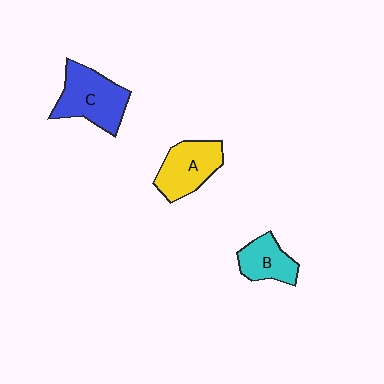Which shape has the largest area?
Shape C (blue).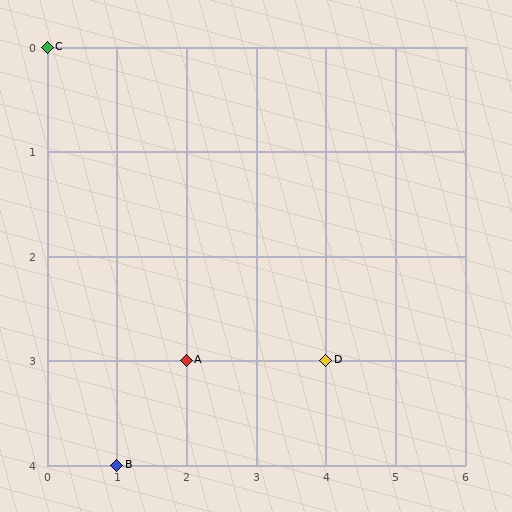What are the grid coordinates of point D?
Point D is at grid coordinates (4, 3).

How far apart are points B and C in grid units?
Points B and C are 1 column and 4 rows apart (about 4.1 grid units diagonally).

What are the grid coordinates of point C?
Point C is at grid coordinates (0, 0).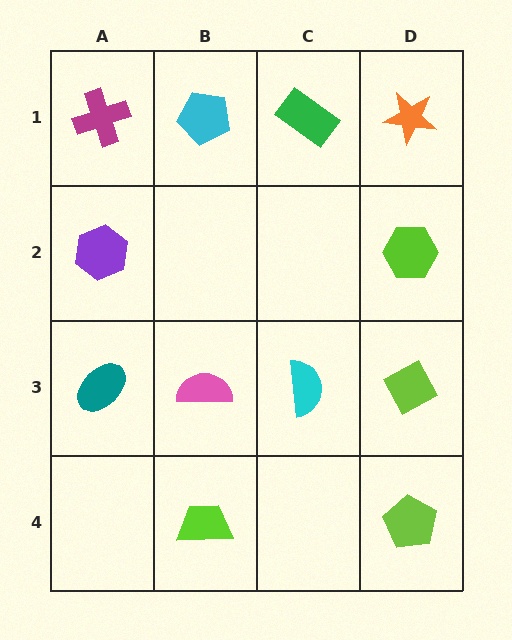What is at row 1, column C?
A green rectangle.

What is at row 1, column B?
A cyan pentagon.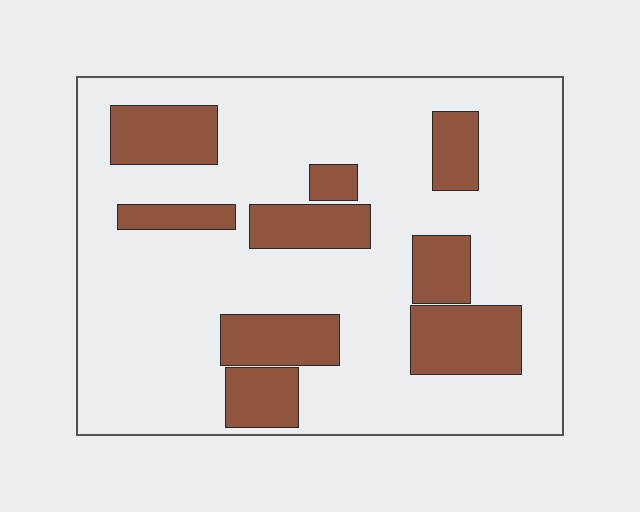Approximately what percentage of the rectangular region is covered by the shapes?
Approximately 25%.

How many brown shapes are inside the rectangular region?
9.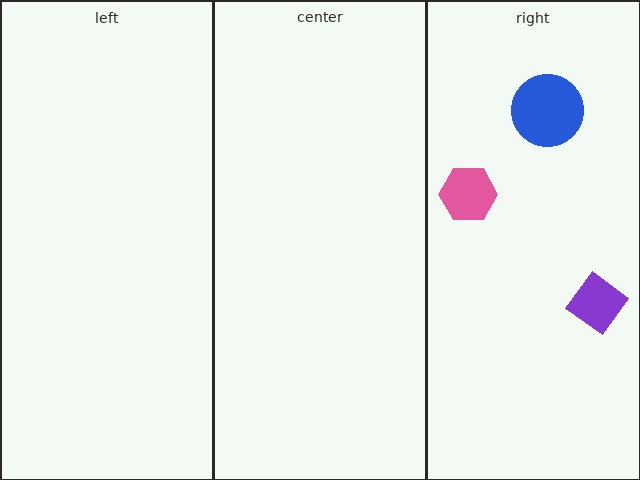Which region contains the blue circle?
The right region.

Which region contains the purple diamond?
The right region.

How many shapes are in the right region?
3.